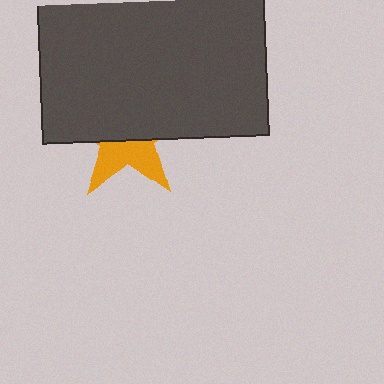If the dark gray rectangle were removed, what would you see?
You would see the complete orange star.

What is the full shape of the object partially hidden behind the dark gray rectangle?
The partially hidden object is an orange star.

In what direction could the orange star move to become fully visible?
The orange star could move down. That would shift it out from behind the dark gray rectangle entirely.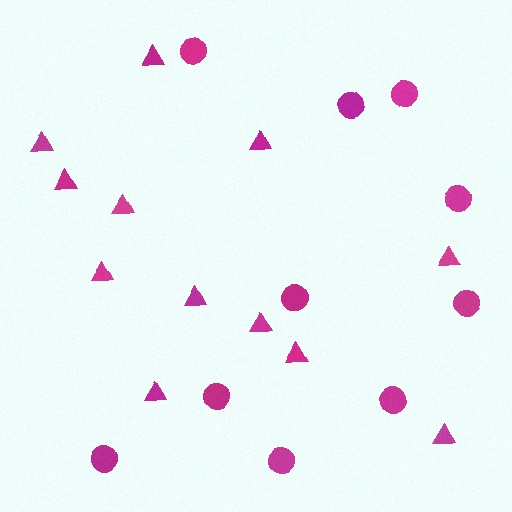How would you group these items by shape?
There are 2 groups: one group of triangles (12) and one group of circles (10).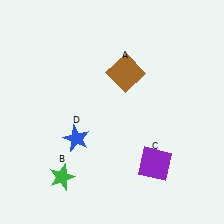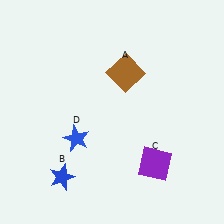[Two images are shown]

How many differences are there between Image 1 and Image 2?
There is 1 difference between the two images.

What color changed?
The star (B) changed from green in Image 1 to blue in Image 2.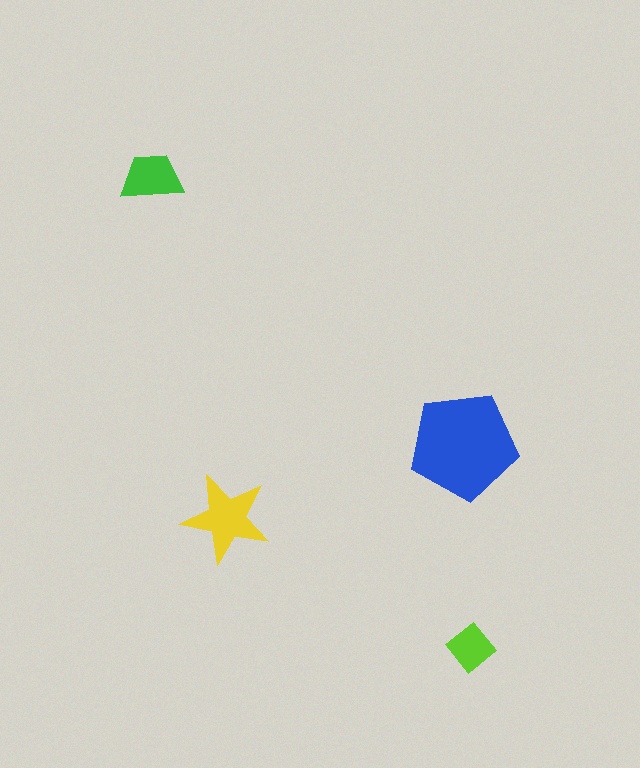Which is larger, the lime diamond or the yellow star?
The yellow star.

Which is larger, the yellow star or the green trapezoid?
The yellow star.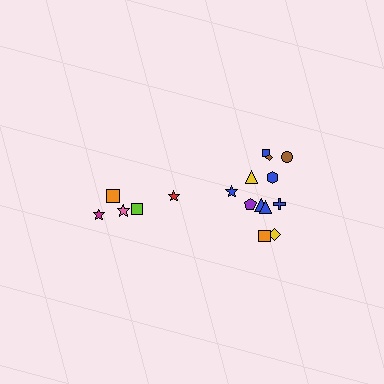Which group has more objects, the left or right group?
The right group.